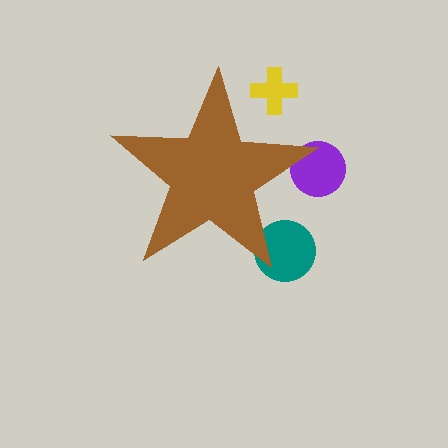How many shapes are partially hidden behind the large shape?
3 shapes are partially hidden.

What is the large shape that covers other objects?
A brown star.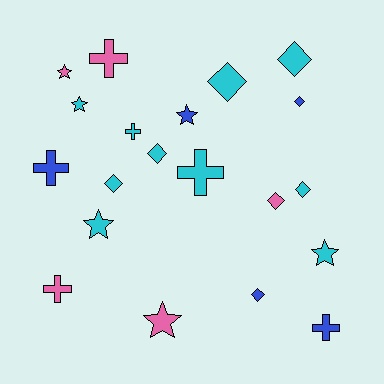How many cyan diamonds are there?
There are 5 cyan diamonds.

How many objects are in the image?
There are 20 objects.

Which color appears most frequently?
Cyan, with 10 objects.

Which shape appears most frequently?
Diamond, with 8 objects.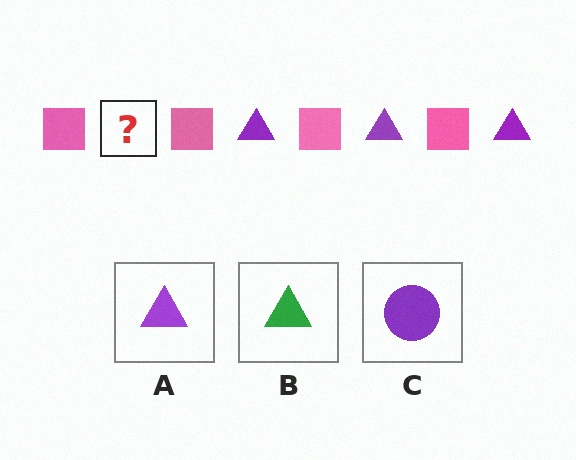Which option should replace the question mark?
Option A.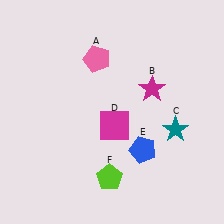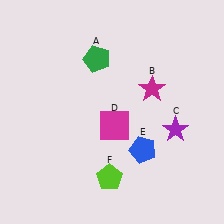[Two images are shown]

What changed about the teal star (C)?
In Image 1, C is teal. In Image 2, it changed to purple.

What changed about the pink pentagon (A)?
In Image 1, A is pink. In Image 2, it changed to green.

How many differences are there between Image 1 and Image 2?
There are 2 differences between the two images.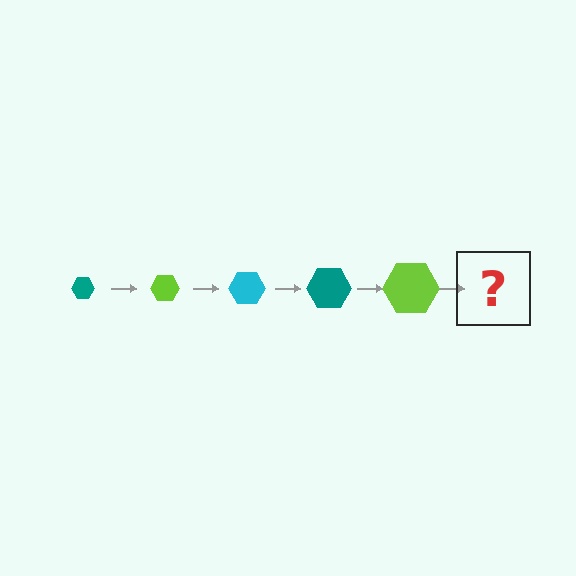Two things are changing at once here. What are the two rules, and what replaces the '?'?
The two rules are that the hexagon grows larger each step and the color cycles through teal, lime, and cyan. The '?' should be a cyan hexagon, larger than the previous one.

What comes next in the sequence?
The next element should be a cyan hexagon, larger than the previous one.